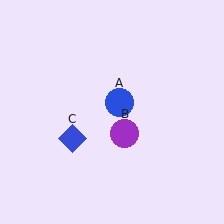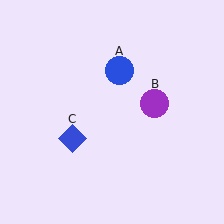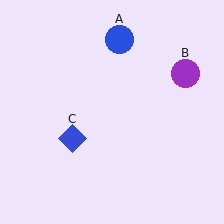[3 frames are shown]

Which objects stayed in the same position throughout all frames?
Blue diamond (object C) remained stationary.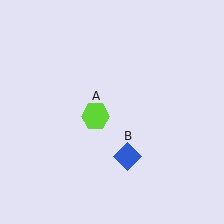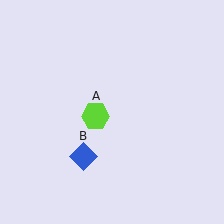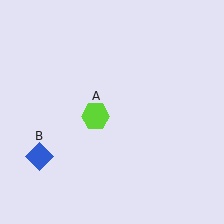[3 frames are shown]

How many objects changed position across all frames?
1 object changed position: blue diamond (object B).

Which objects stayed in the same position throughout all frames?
Lime hexagon (object A) remained stationary.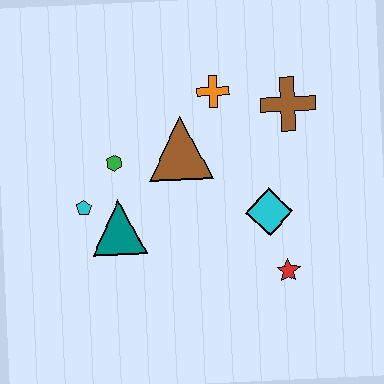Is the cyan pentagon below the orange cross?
Yes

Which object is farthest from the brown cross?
The cyan pentagon is farthest from the brown cross.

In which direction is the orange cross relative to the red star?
The orange cross is above the red star.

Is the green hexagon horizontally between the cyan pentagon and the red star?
Yes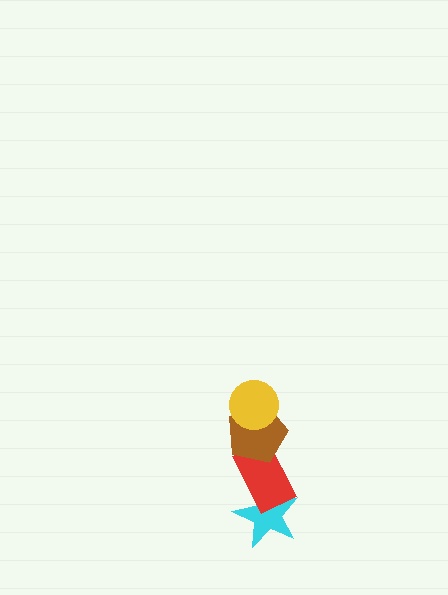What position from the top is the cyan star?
The cyan star is 4th from the top.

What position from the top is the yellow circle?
The yellow circle is 1st from the top.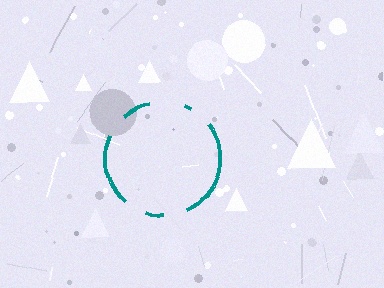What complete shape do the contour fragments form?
The contour fragments form a circle.